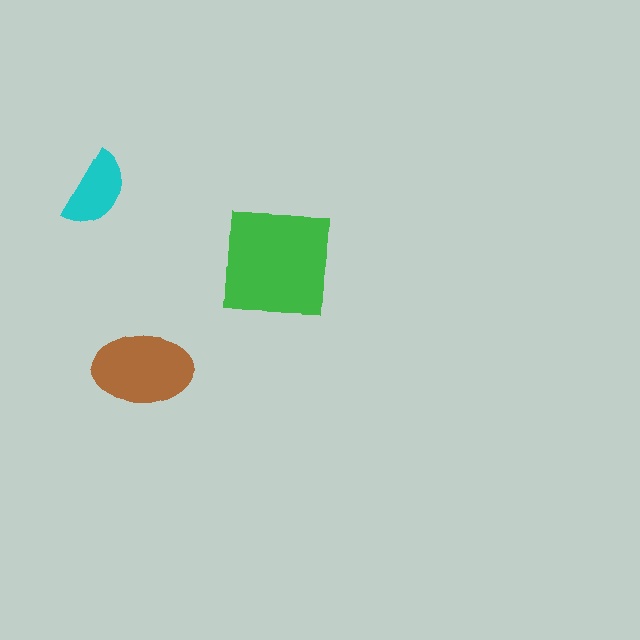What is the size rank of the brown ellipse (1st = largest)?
2nd.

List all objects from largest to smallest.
The green square, the brown ellipse, the cyan semicircle.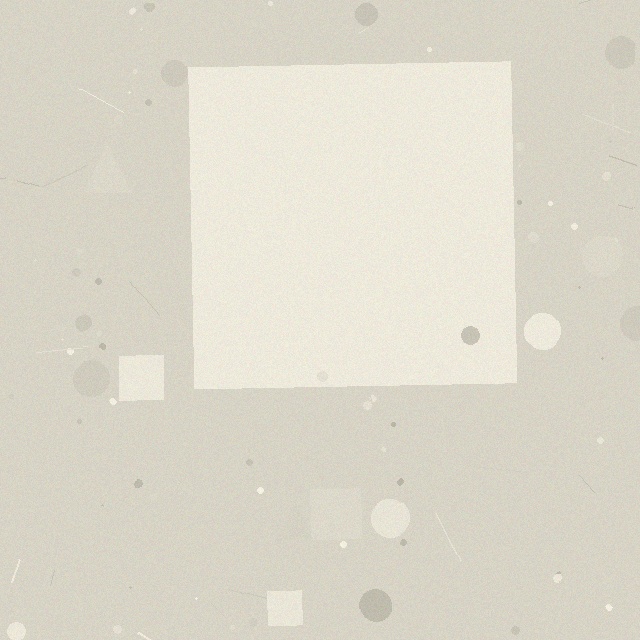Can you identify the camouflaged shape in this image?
The camouflaged shape is a square.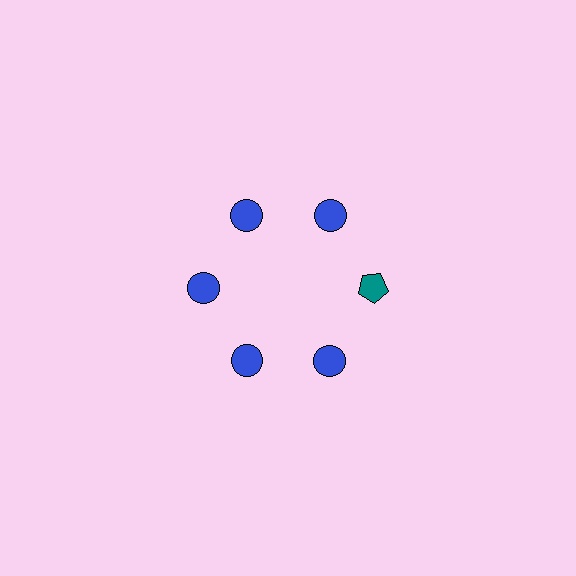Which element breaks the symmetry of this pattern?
The teal pentagon at roughly the 3 o'clock position breaks the symmetry. All other shapes are blue circles.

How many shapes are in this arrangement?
There are 6 shapes arranged in a ring pattern.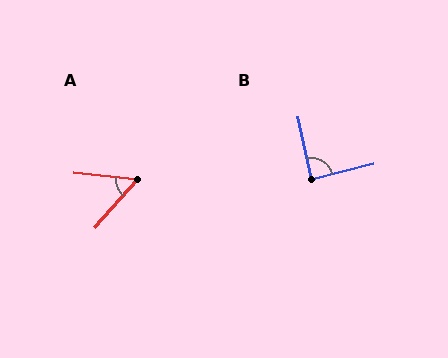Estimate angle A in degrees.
Approximately 54 degrees.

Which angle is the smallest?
A, at approximately 54 degrees.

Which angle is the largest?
B, at approximately 88 degrees.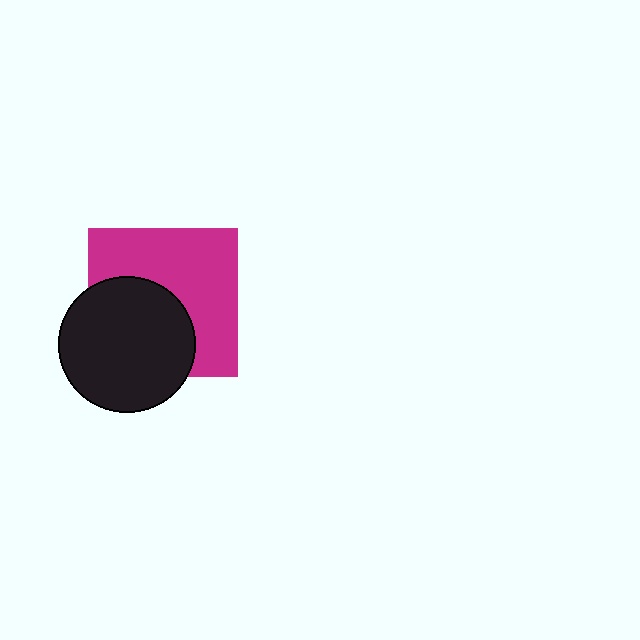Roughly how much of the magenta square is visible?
About half of it is visible (roughly 57%).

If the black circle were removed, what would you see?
You would see the complete magenta square.